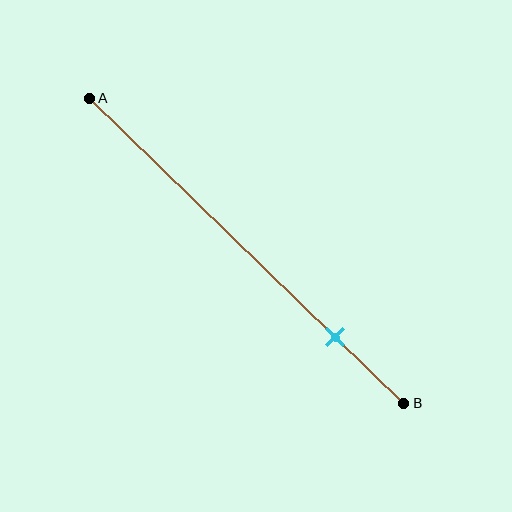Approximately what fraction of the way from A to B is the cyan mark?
The cyan mark is approximately 80% of the way from A to B.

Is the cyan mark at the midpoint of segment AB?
No, the mark is at about 80% from A, not at the 50% midpoint.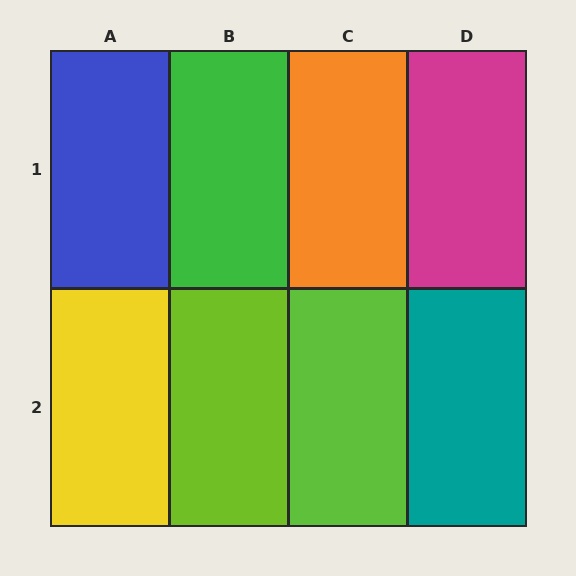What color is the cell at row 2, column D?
Teal.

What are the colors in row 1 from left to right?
Blue, green, orange, magenta.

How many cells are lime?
2 cells are lime.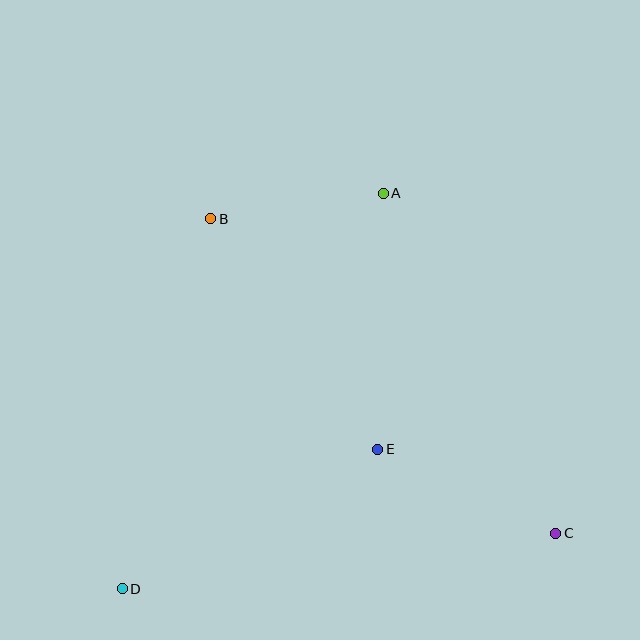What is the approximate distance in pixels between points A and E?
The distance between A and E is approximately 256 pixels.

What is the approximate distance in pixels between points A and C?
The distance between A and C is approximately 382 pixels.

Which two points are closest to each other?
Points A and B are closest to each other.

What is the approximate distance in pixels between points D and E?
The distance between D and E is approximately 291 pixels.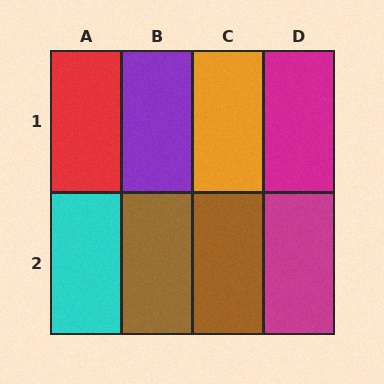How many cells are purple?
1 cell is purple.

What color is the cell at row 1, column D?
Magenta.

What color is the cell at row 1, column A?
Red.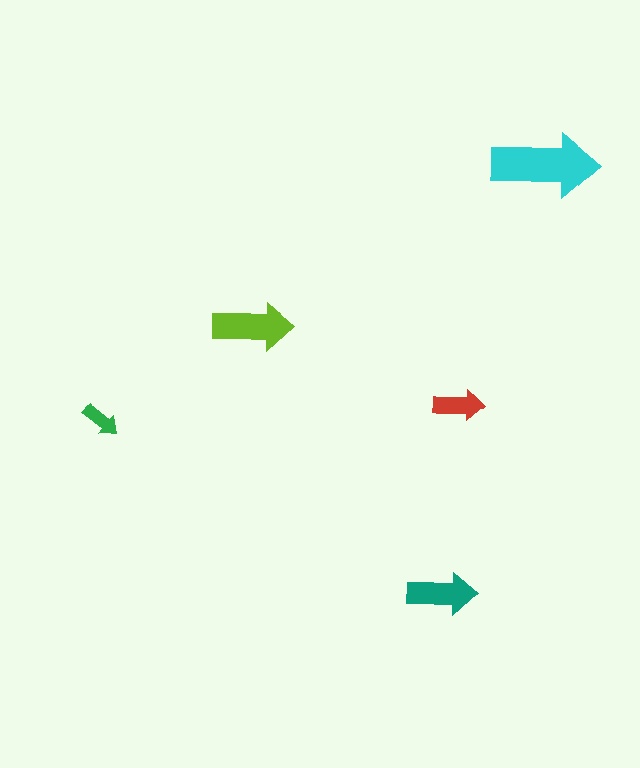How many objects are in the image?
There are 5 objects in the image.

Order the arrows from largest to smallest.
the cyan one, the lime one, the teal one, the red one, the green one.